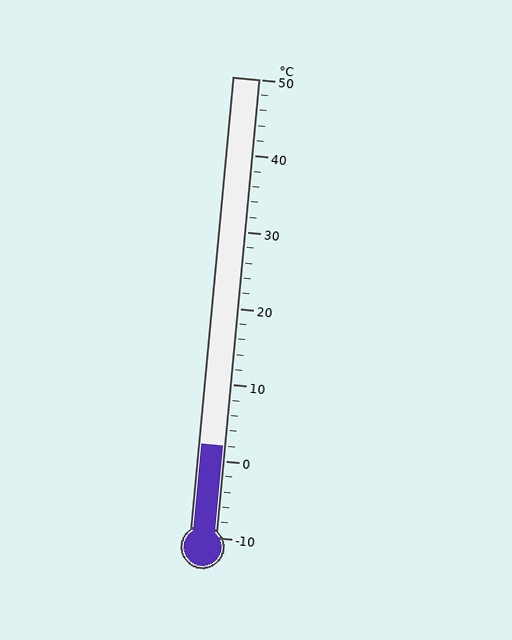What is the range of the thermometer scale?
The thermometer scale ranges from -10°C to 50°C.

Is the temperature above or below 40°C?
The temperature is below 40°C.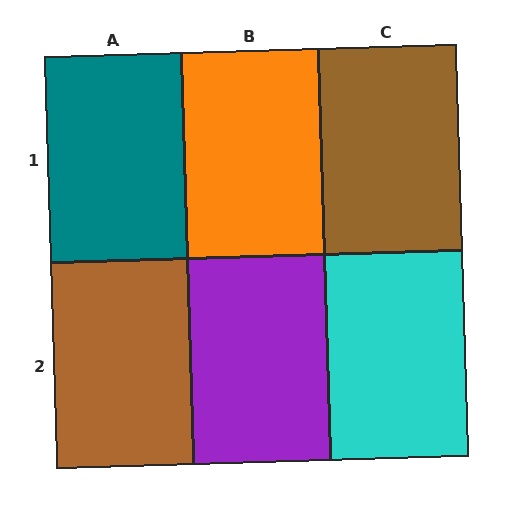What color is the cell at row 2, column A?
Brown.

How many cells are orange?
1 cell is orange.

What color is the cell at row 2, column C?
Cyan.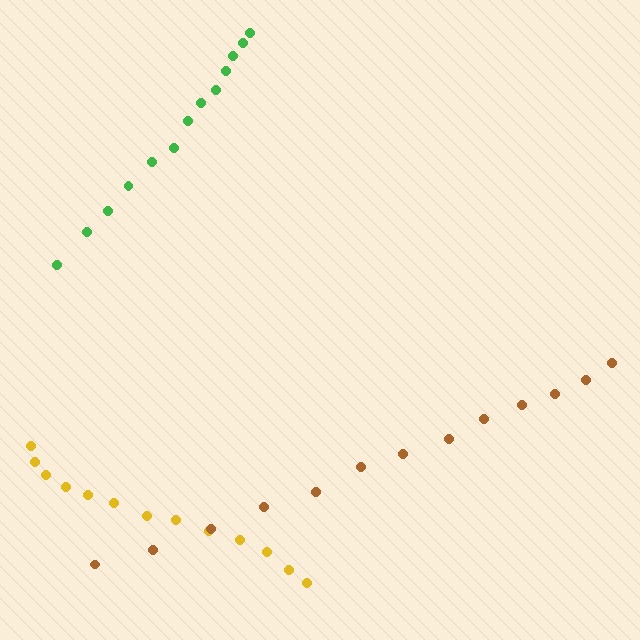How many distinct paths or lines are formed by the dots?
There are 3 distinct paths.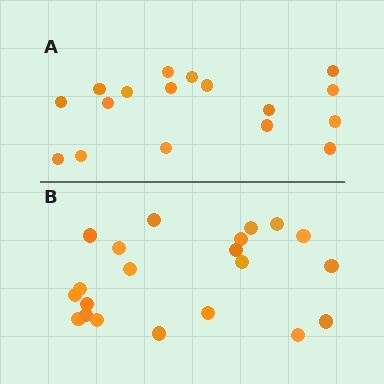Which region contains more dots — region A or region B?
Region B (the bottom region) has more dots.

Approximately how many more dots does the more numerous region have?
Region B has about 4 more dots than region A.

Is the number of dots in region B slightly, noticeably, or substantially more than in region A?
Region B has only slightly more — the two regions are fairly close. The ratio is roughly 1.2 to 1.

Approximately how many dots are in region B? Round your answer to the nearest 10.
About 20 dots. (The exact count is 21, which rounds to 20.)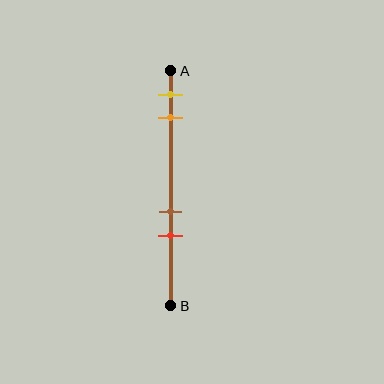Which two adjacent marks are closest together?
The brown and red marks are the closest adjacent pair.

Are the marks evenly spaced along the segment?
No, the marks are not evenly spaced.